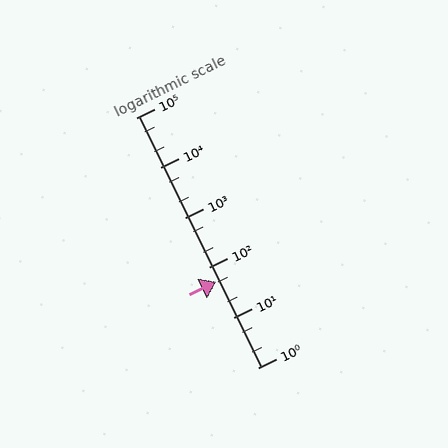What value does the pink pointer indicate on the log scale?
The pointer indicates approximately 53.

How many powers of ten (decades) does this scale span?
The scale spans 5 decades, from 1 to 100000.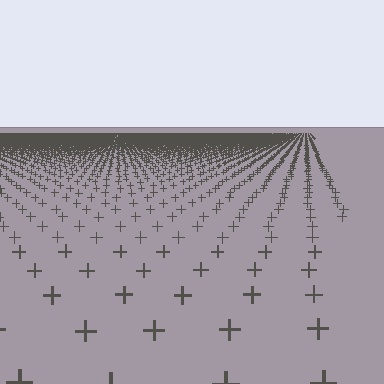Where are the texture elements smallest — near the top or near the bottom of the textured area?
Near the top.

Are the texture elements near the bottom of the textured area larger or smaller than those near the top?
Larger. Near the bottom, elements are closer to the viewer and appear at a bigger on-screen size.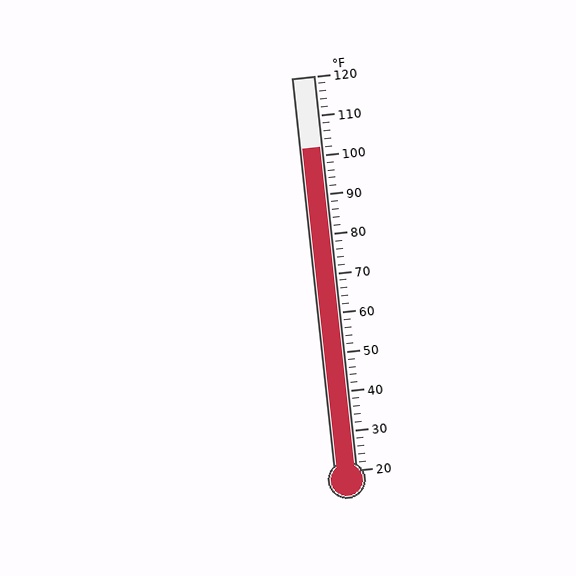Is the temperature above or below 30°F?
The temperature is above 30°F.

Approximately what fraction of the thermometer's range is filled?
The thermometer is filled to approximately 80% of its range.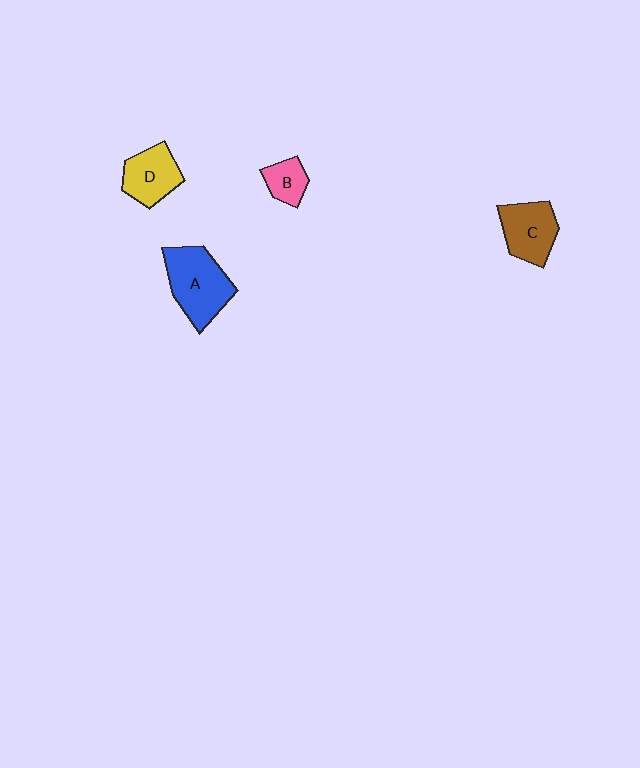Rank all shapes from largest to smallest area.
From largest to smallest: A (blue), C (brown), D (yellow), B (pink).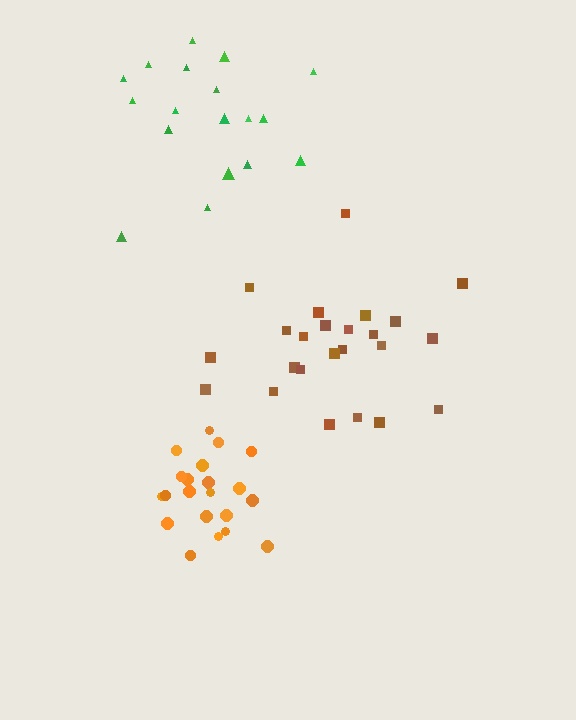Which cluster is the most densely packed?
Orange.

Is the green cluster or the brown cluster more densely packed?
Brown.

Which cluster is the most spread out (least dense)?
Green.